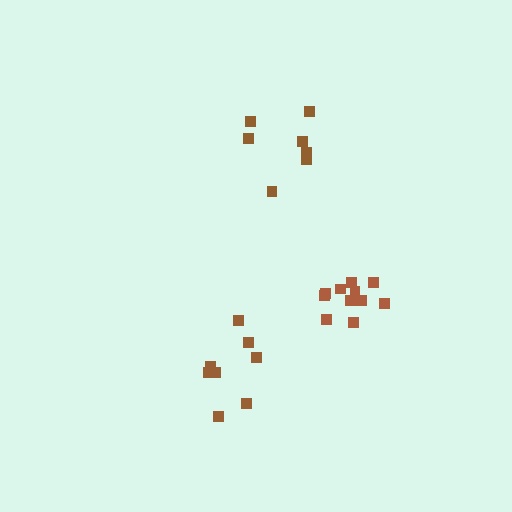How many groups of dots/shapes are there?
There are 3 groups.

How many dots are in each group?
Group 1: 7 dots, Group 2: 8 dots, Group 3: 11 dots (26 total).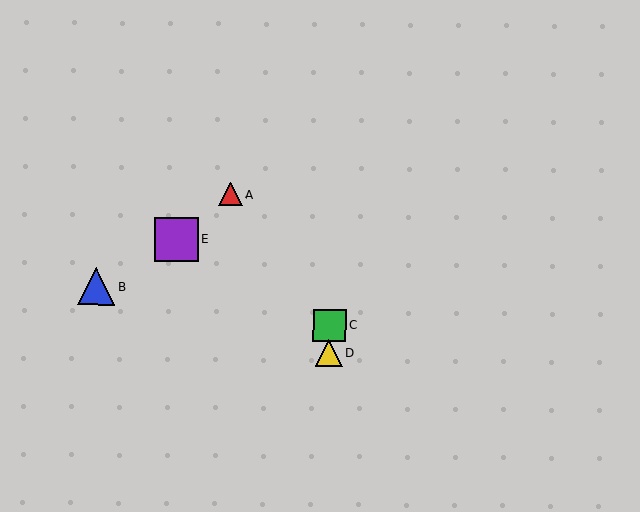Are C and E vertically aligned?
No, C is at x≈329 and E is at x≈176.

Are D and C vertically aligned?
Yes, both are at x≈329.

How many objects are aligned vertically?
2 objects (C, D) are aligned vertically.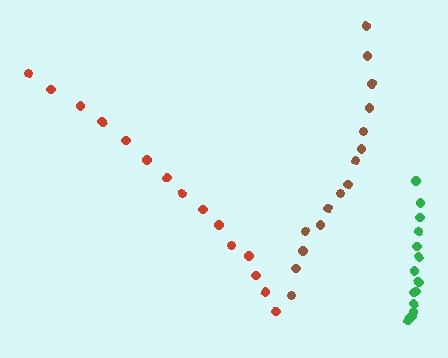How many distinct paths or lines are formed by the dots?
There are 3 distinct paths.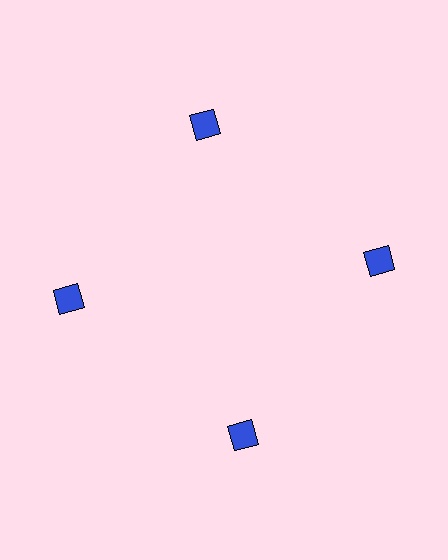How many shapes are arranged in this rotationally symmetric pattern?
There are 4 shapes, arranged in 4 groups of 1.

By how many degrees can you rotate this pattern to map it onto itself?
The pattern maps onto itself every 90 degrees of rotation.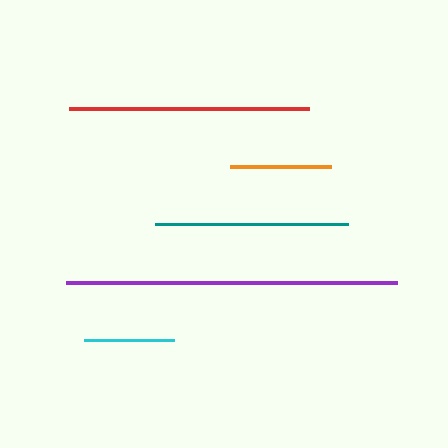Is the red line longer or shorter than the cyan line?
The red line is longer than the cyan line.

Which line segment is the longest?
The purple line is the longest at approximately 330 pixels.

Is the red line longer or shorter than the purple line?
The purple line is longer than the red line.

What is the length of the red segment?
The red segment is approximately 240 pixels long.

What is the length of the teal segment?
The teal segment is approximately 192 pixels long.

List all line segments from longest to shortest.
From longest to shortest: purple, red, teal, orange, cyan.